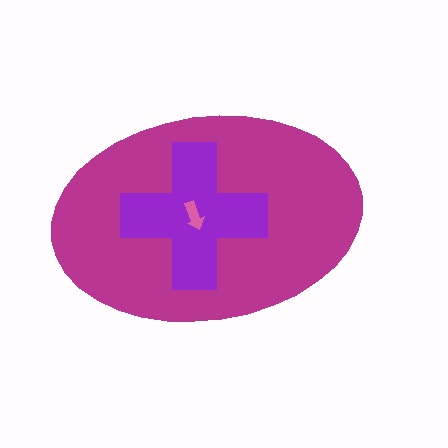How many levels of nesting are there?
3.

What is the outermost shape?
The magenta ellipse.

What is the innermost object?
The pink arrow.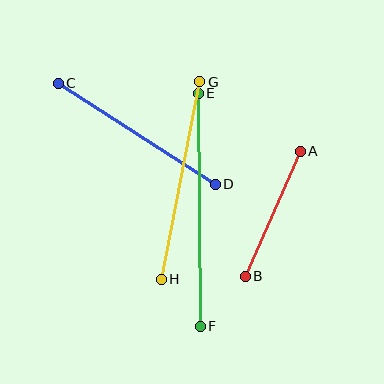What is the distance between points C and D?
The distance is approximately 186 pixels.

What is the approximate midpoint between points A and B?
The midpoint is at approximately (273, 214) pixels.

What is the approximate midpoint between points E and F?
The midpoint is at approximately (199, 210) pixels.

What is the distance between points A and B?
The distance is approximately 137 pixels.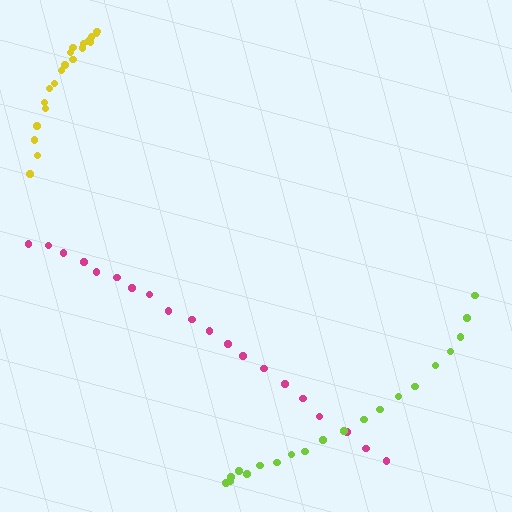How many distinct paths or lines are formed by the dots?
There are 3 distinct paths.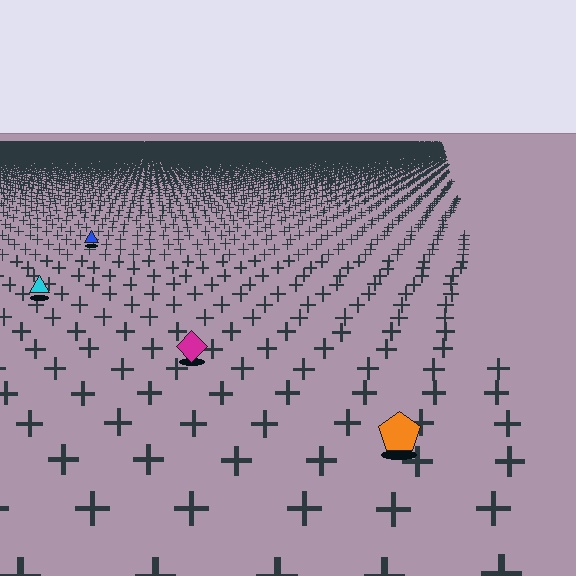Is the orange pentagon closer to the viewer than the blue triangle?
Yes. The orange pentagon is closer — you can tell from the texture gradient: the ground texture is coarser near it.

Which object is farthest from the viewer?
The blue triangle is farthest from the viewer. It appears smaller and the ground texture around it is denser.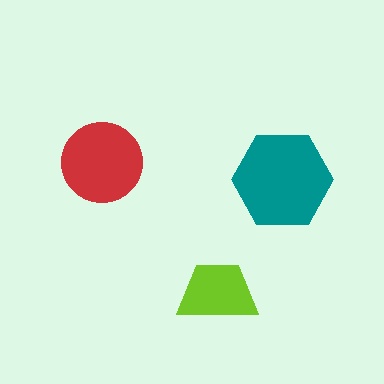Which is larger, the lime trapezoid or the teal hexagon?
The teal hexagon.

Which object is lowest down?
The lime trapezoid is bottommost.